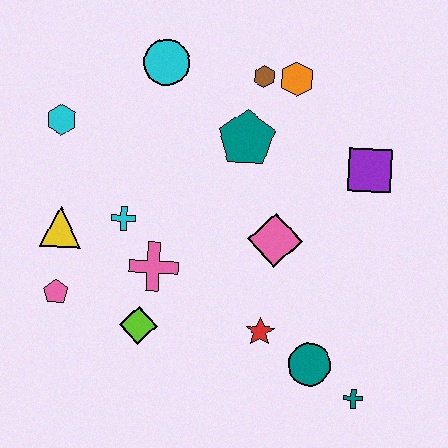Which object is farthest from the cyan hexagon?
The teal cross is farthest from the cyan hexagon.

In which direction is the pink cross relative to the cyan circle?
The pink cross is below the cyan circle.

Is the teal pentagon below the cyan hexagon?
Yes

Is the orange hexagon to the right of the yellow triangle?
Yes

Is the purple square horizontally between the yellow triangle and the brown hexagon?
No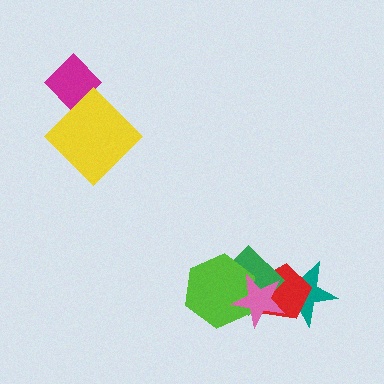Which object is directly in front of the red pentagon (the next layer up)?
The green diamond is directly in front of the red pentagon.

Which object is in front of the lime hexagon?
The pink star is in front of the lime hexagon.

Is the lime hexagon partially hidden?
Yes, it is partially covered by another shape.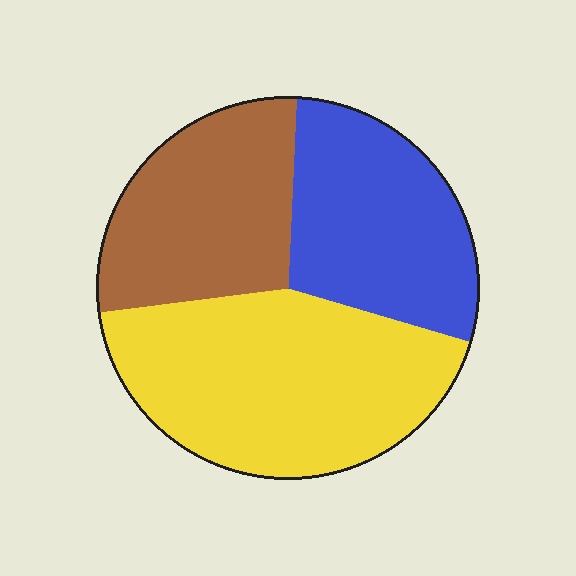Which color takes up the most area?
Yellow, at roughly 45%.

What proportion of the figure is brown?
Brown covers around 30% of the figure.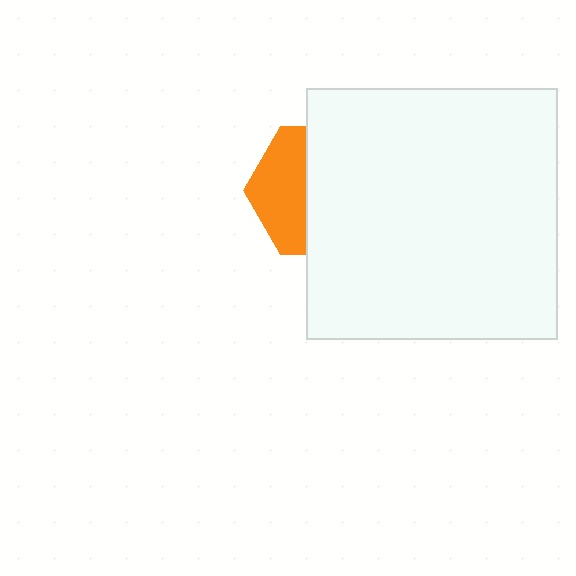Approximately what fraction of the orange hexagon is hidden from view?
Roughly 61% of the orange hexagon is hidden behind the white square.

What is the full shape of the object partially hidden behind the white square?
The partially hidden object is an orange hexagon.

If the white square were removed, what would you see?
You would see the complete orange hexagon.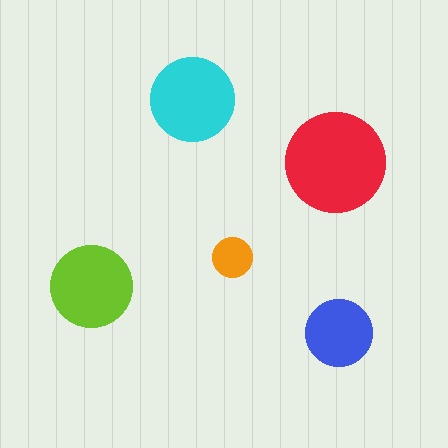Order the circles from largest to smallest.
the red one, the cyan one, the lime one, the blue one, the orange one.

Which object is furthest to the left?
The lime circle is leftmost.